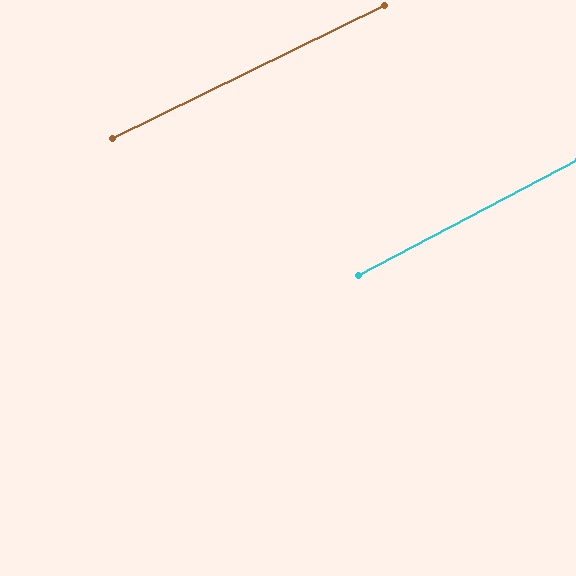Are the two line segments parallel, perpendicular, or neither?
Parallel — their directions differ by only 1.7°.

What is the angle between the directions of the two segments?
Approximately 2 degrees.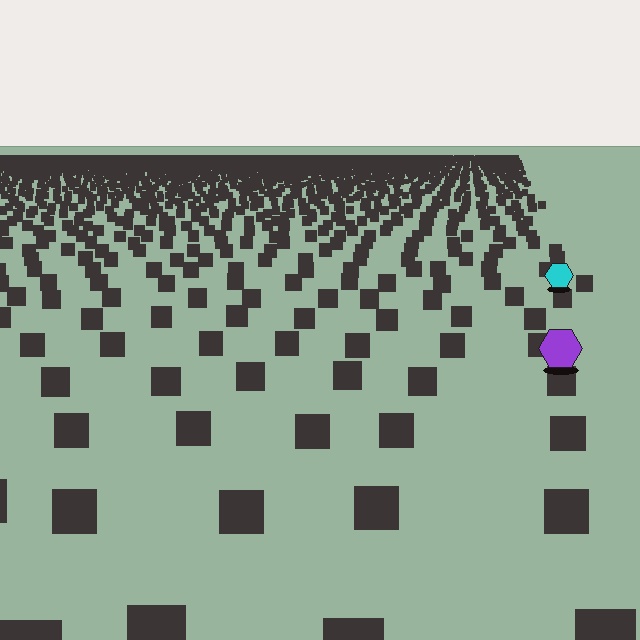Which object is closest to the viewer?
The purple hexagon is closest. The texture marks near it are larger and more spread out.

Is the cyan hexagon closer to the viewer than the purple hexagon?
No. The purple hexagon is closer — you can tell from the texture gradient: the ground texture is coarser near it.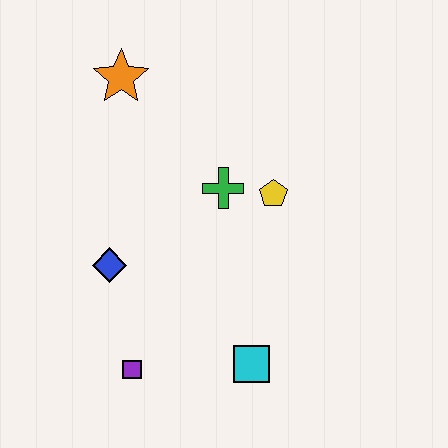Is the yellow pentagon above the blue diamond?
Yes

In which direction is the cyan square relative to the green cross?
The cyan square is below the green cross.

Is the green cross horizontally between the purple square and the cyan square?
Yes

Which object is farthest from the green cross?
The purple square is farthest from the green cross.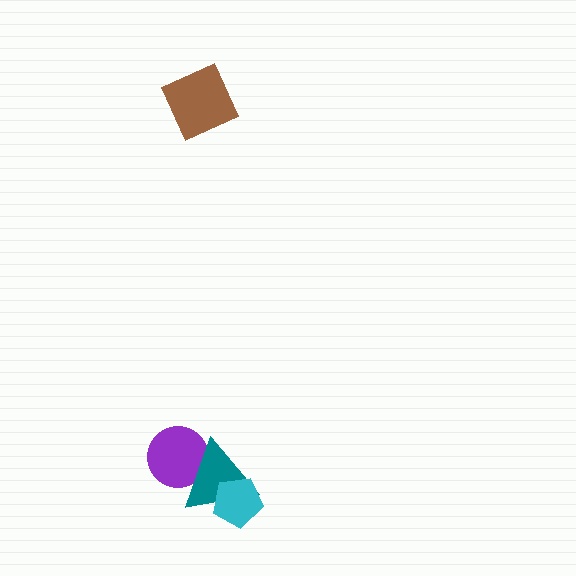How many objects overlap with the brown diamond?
0 objects overlap with the brown diamond.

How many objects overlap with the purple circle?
1 object overlaps with the purple circle.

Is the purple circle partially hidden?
Yes, it is partially covered by another shape.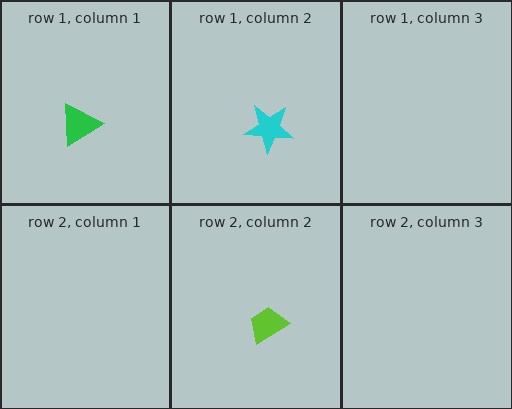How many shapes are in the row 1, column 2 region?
1.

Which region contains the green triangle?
The row 1, column 1 region.